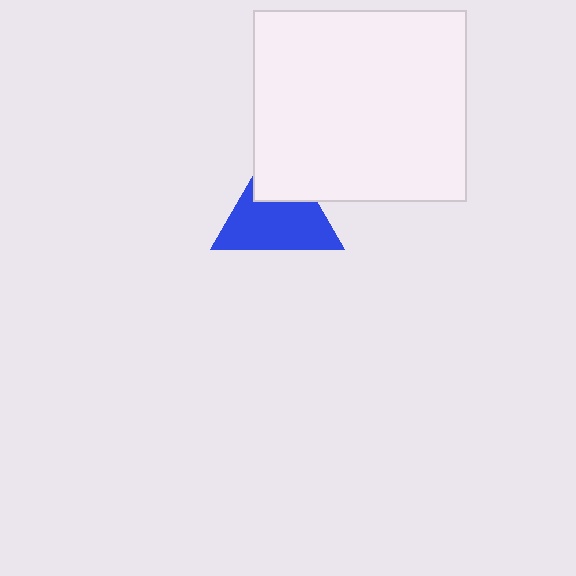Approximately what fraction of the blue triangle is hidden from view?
Roughly 32% of the blue triangle is hidden behind the white rectangle.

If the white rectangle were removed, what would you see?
You would see the complete blue triangle.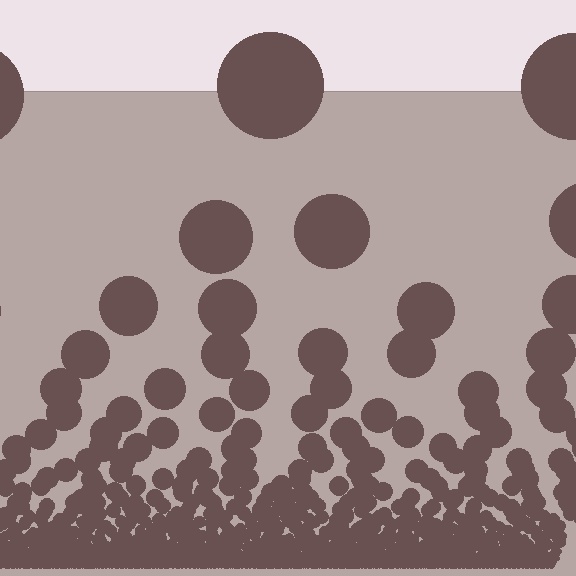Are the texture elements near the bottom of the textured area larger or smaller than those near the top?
Smaller. The gradient is inverted — elements near the bottom are smaller and denser.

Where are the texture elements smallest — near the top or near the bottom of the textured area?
Near the bottom.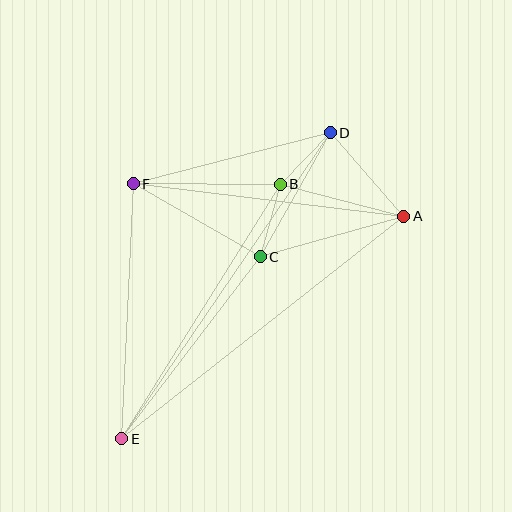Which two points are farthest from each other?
Points D and E are farthest from each other.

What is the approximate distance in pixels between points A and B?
The distance between A and B is approximately 128 pixels.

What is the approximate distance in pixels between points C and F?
The distance between C and F is approximately 146 pixels.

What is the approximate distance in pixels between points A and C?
The distance between A and C is approximately 149 pixels.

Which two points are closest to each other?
Points B and D are closest to each other.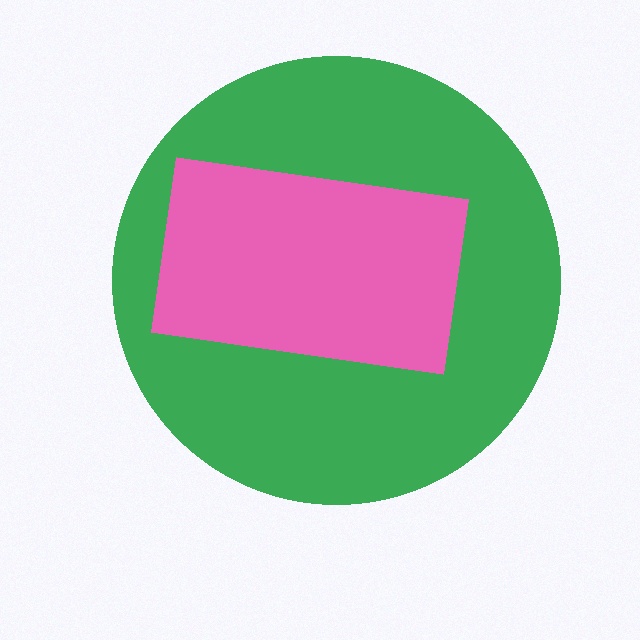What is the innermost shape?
The pink rectangle.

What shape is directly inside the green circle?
The pink rectangle.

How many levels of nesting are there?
2.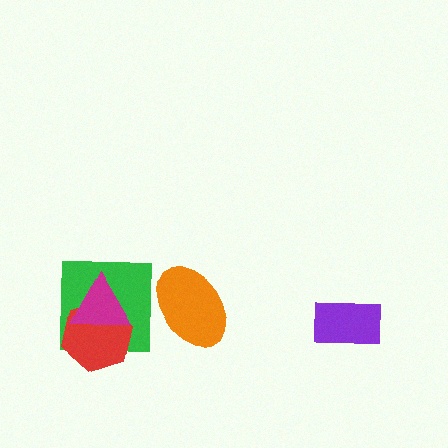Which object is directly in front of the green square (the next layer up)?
The red hexagon is directly in front of the green square.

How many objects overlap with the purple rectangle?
0 objects overlap with the purple rectangle.